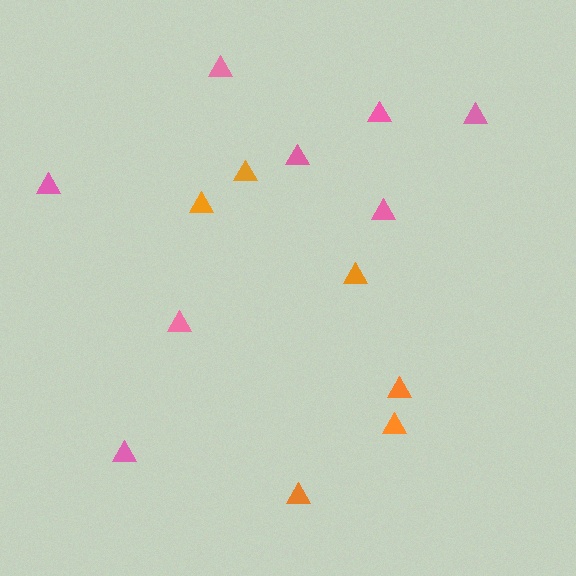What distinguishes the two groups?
There are 2 groups: one group of orange triangles (6) and one group of pink triangles (8).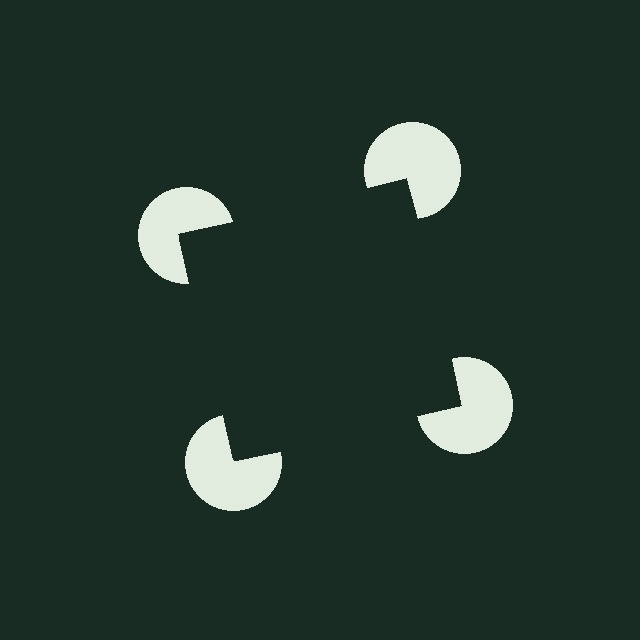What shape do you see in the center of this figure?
An illusory square — its edges are inferred from the aligned wedge cuts in the pac-man discs, not physically drawn.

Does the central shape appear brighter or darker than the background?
It typically appears slightly darker than the background, even though no actual brightness change is drawn.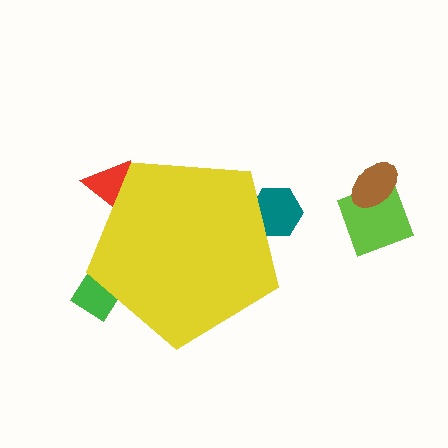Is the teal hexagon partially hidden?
Yes, the teal hexagon is partially hidden behind the yellow pentagon.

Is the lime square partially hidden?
No, the lime square is fully visible.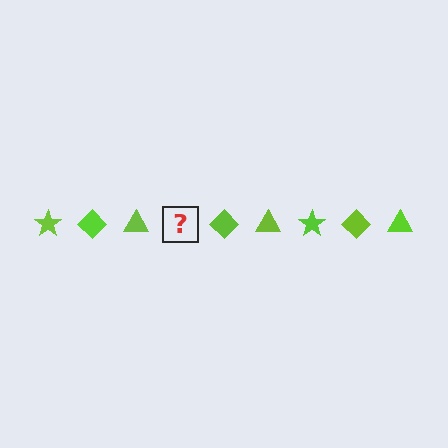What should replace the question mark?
The question mark should be replaced with a lime star.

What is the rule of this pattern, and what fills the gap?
The rule is that the pattern cycles through star, diamond, triangle shapes in lime. The gap should be filled with a lime star.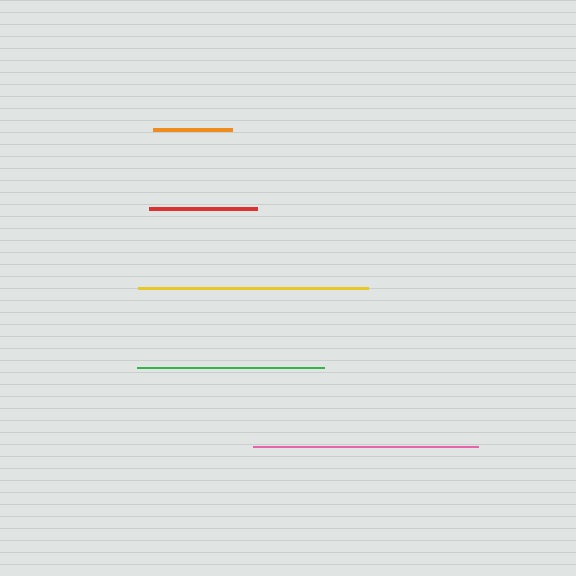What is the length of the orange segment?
The orange segment is approximately 80 pixels long.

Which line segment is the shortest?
The orange line is the shortest at approximately 80 pixels.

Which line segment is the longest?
The yellow line is the longest at approximately 230 pixels.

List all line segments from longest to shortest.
From longest to shortest: yellow, pink, green, red, orange.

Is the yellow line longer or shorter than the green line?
The yellow line is longer than the green line.